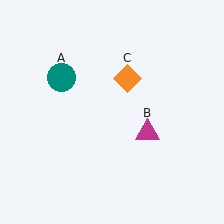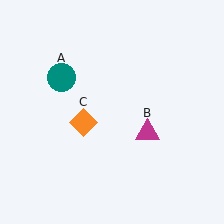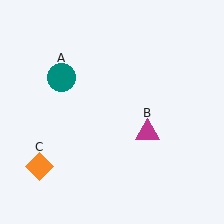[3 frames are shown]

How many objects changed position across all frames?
1 object changed position: orange diamond (object C).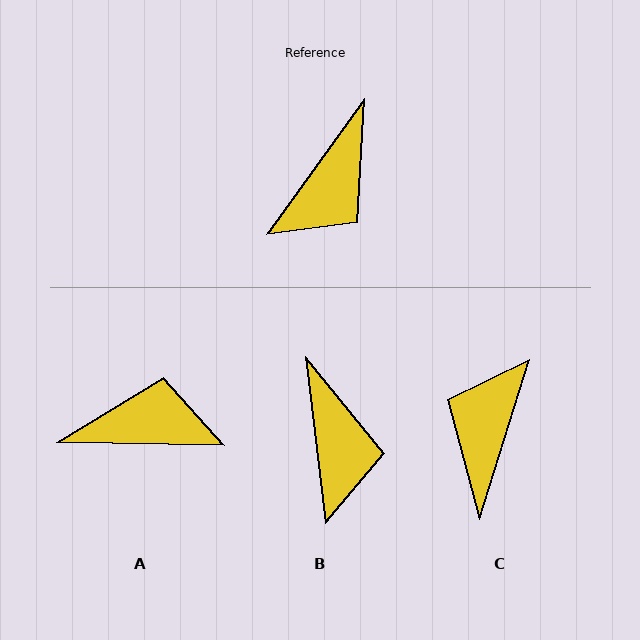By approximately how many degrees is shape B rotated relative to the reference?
Approximately 42 degrees counter-clockwise.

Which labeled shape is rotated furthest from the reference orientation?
C, about 162 degrees away.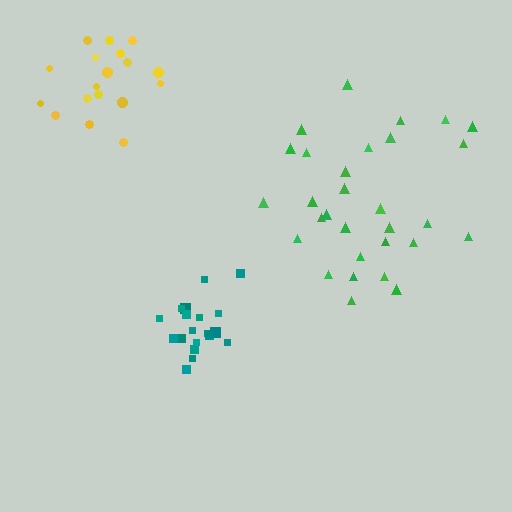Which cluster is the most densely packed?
Teal.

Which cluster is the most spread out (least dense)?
Green.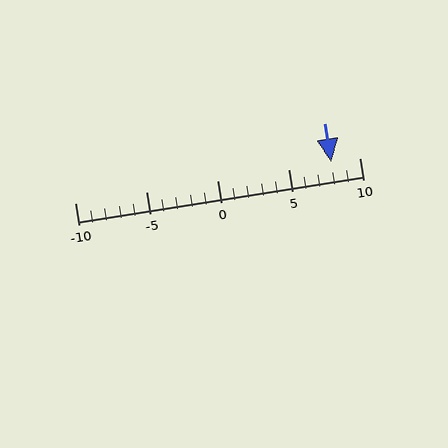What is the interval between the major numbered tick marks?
The major tick marks are spaced 5 units apart.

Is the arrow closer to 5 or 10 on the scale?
The arrow is closer to 10.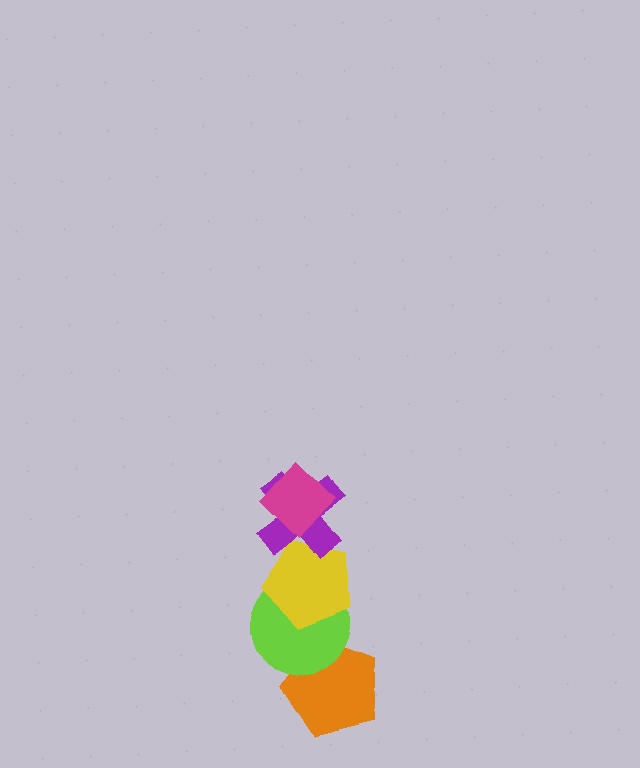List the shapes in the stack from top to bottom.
From top to bottom: the magenta diamond, the purple cross, the yellow pentagon, the lime circle, the orange pentagon.